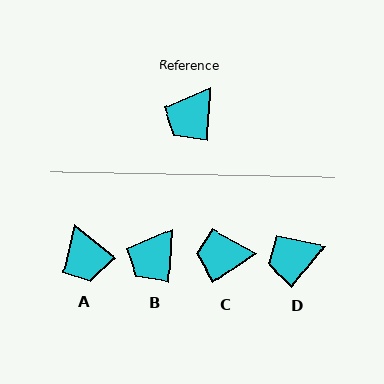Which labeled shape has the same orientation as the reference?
B.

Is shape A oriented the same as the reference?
No, it is off by about 54 degrees.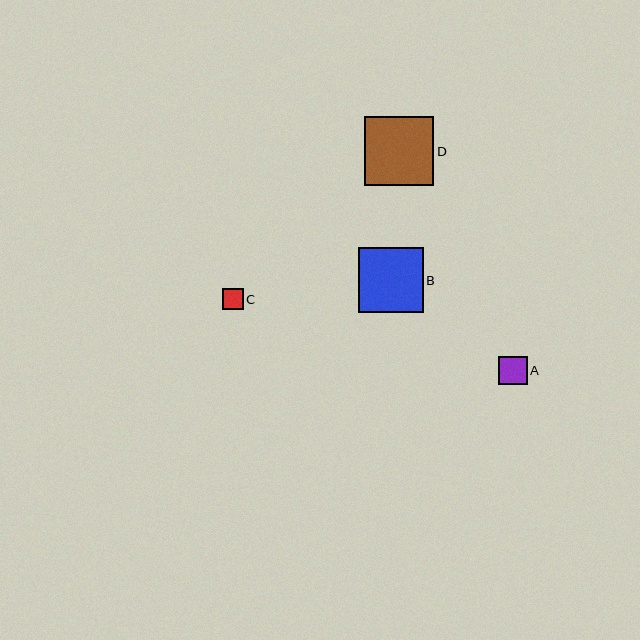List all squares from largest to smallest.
From largest to smallest: D, B, A, C.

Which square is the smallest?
Square C is the smallest with a size of approximately 21 pixels.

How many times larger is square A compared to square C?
Square A is approximately 1.4 times the size of square C.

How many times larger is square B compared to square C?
Square B is approximately 3.1 times the size of square C.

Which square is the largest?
Square D is the largest with a size of approximately 69 pixels.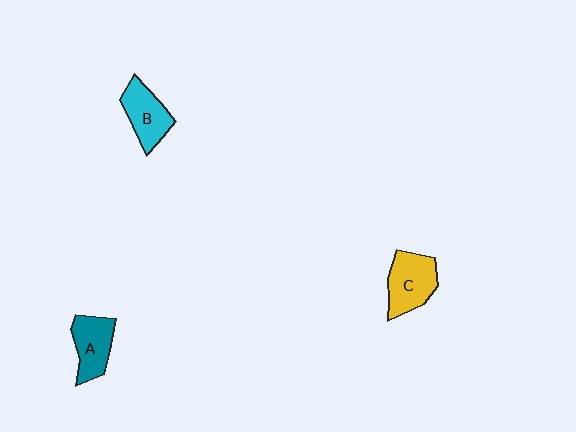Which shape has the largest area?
Shape C (yellow).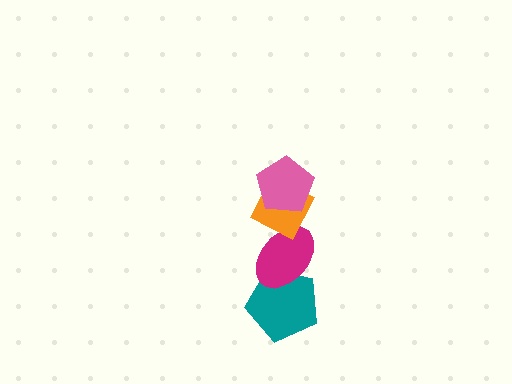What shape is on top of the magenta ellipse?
The orange diamond is on top of the magenta ellipse.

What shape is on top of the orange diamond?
The pink pentagon is on top of the orange diamond.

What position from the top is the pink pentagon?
The pink pentagon is 1st from the top.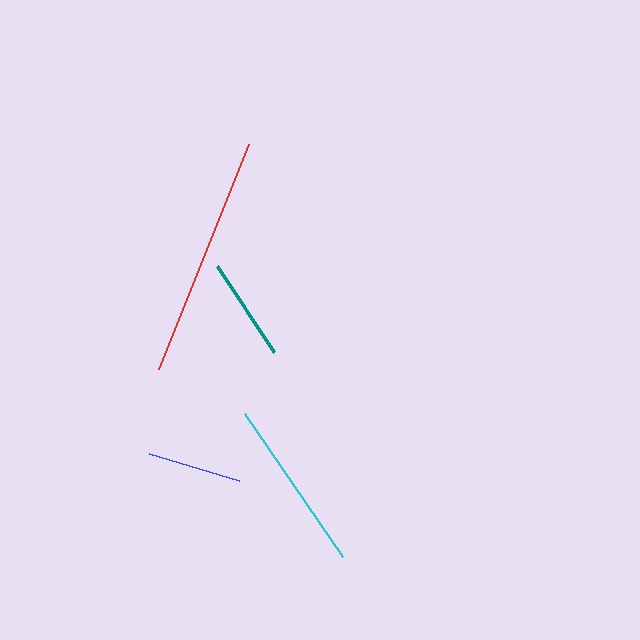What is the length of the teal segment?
The teal segment is approximately 103 pixels long.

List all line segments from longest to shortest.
From longest to shortest: red, cyan, teal, blue.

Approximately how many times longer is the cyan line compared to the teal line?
The cyan line is approximately 1.7 times the length of the teal line.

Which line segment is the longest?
The red line is the longest at approximately 242 pixels.